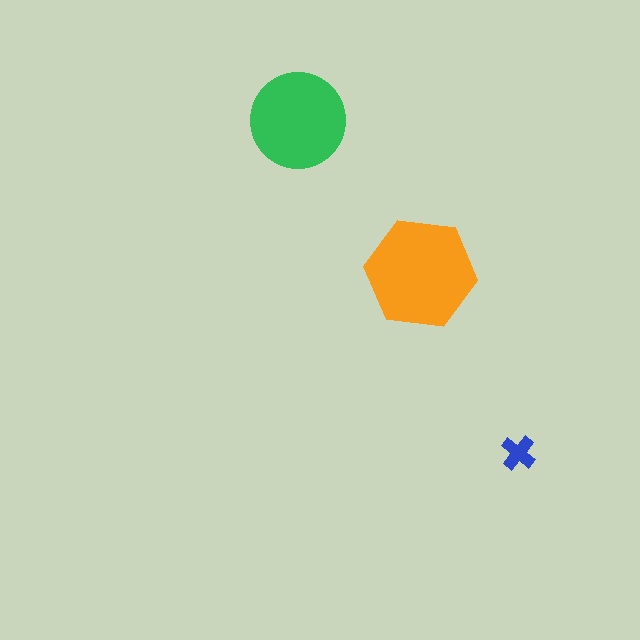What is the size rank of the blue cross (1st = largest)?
3rd.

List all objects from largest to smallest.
The orange hexagon, the green circle, the blue cross.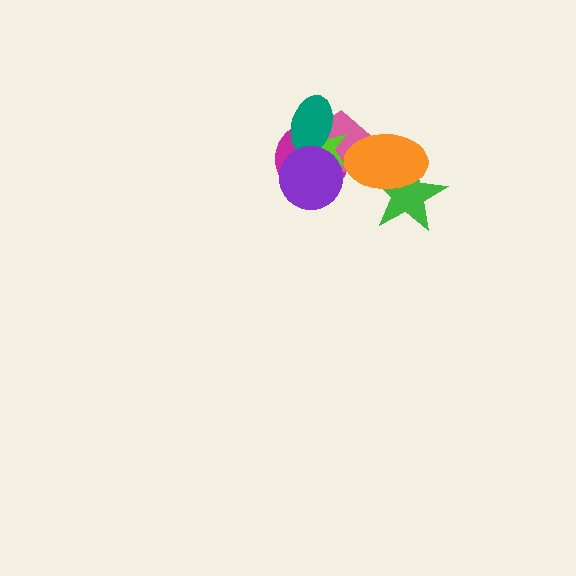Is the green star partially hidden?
Yes, it is partially covered by another shape.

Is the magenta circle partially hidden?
Yes, it is partially covered by another shape.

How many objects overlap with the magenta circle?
4 objects overlap with the magenta circle.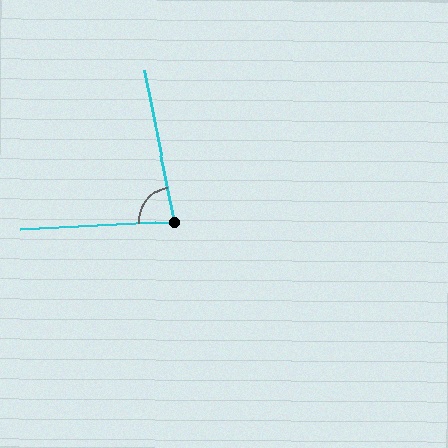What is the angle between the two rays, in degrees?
Approximately 81 degrees.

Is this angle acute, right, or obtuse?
It is acute.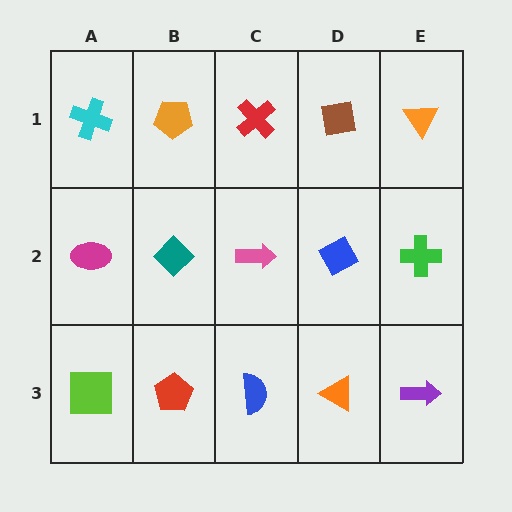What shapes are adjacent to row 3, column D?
A blue diamond (row 2, column D), a blue semicircle (row 3, column C), a purple arrow (row 3, column E).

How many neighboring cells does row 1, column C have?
3.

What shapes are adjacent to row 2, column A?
A cyan cross (row 1, column A), a lime square (row 3, column A), a teal diamond (row 2, column B).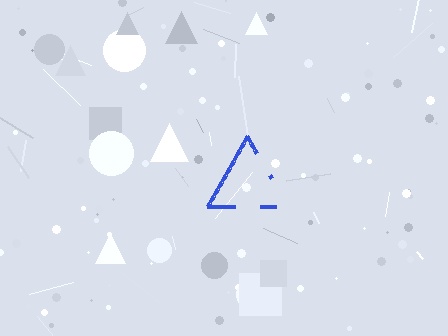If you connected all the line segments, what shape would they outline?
They would outline a triangle.